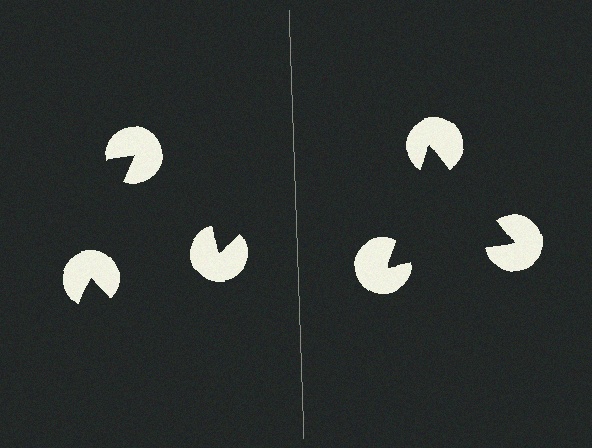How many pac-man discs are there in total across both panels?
6 — 3 on each side.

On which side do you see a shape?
An illusory triangle appears on the right side. On the left side the wedge cuts are rotated, so no coherent shape forms.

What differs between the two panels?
The pac-man discs are positioned identically on both sides; only the wedge orientations differ. On the right they align to a triangle; on the left they are misaligned.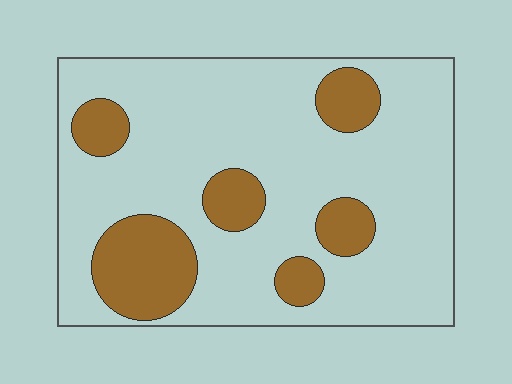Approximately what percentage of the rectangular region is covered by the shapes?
Approximately 20%.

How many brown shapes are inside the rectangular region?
6.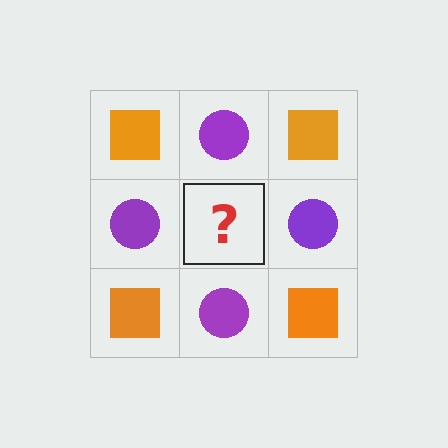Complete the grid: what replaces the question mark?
The question mark should be replaced with an orange square.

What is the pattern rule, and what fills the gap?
The rule is that it alternates orange square and purple circle in a checkerboard pattern. The gap should be filled with an orange square.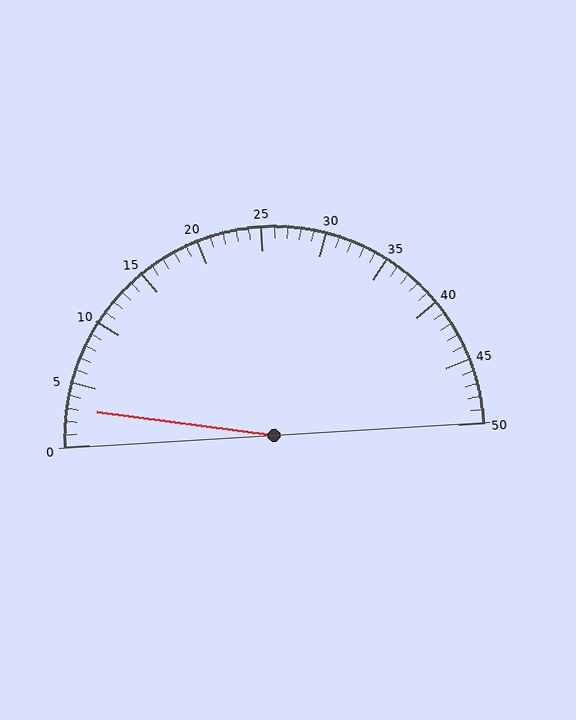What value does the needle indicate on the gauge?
The needle indicates approximately 3.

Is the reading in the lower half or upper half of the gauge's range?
The reading is in the lower half of the range (0 to 50).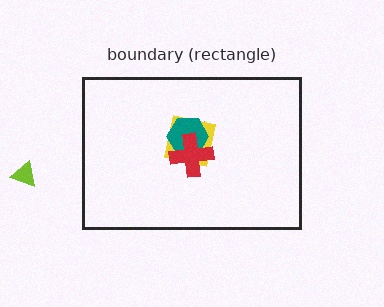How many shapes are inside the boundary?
4 inside, 1 outside.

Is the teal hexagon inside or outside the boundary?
Inside.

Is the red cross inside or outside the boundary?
Inside.